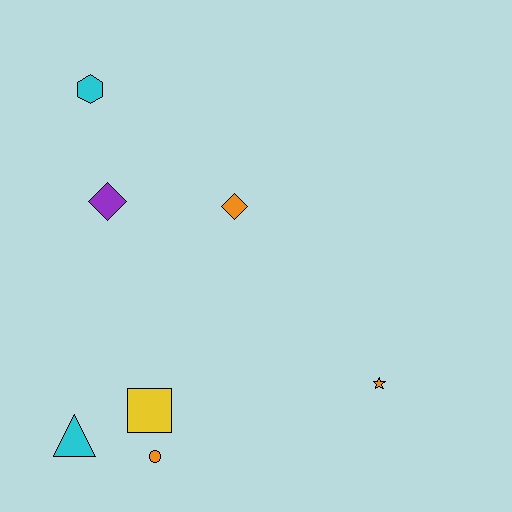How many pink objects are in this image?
There are no pink objects.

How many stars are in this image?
There is 1 star.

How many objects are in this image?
There are 7 objects.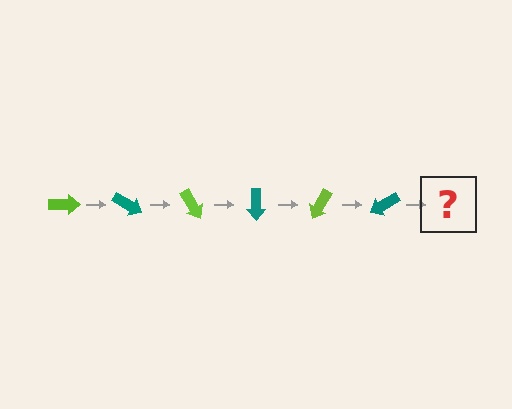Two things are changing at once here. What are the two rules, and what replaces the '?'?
The two rules are that it rotates 30 degrees each step and the color cycles through lime and teal. The '?' should be a lime arrow, rotated 180 degrees from the start.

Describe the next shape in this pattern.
It should be a lime arrow, rotated 180 degrees from the start.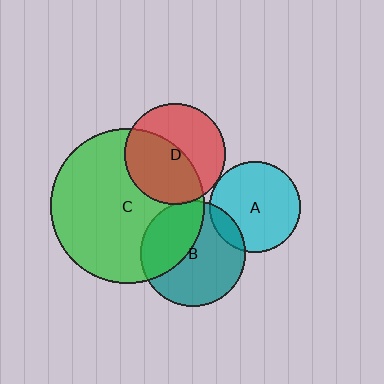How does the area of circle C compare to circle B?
Approximately 2.1 times.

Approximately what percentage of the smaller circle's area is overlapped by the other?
Approximately 5%.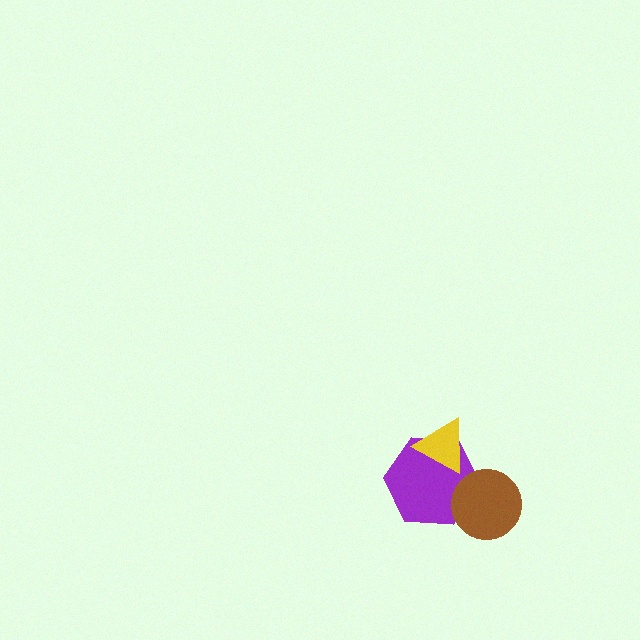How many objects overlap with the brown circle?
1 object overlaps with the brown circle.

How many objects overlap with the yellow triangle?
1 object overlaps with the yellow triangle.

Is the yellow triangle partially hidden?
No, no other shape covers it.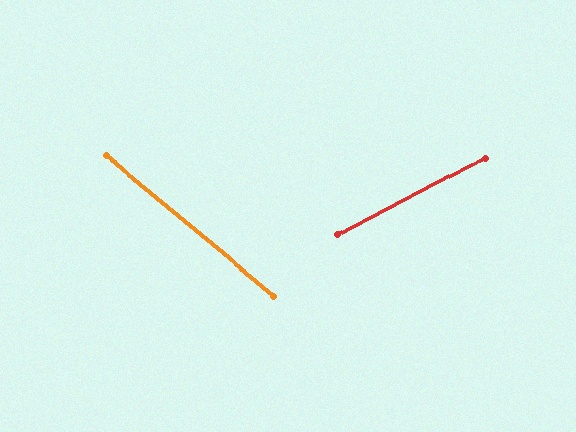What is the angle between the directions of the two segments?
Approximately 68 degrees.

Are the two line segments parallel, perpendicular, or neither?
Neither parallel nor perpendicular — they differ by about 68°.